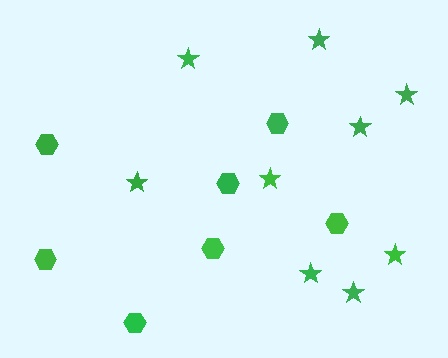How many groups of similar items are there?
There are 2 groups: one group of stars (9) and one group of hexagons (7).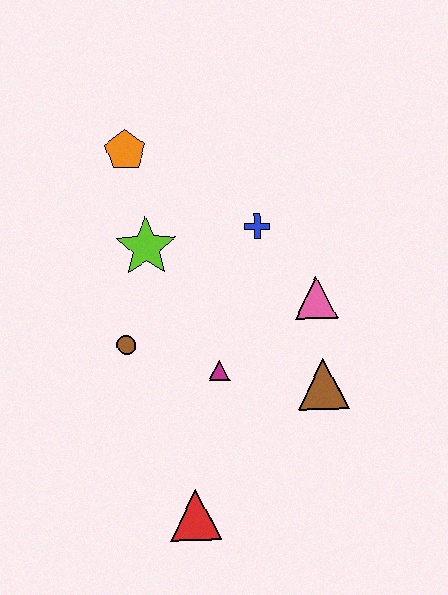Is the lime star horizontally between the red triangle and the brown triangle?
No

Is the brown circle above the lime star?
No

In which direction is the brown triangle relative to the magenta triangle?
The brown triangle is to the right of the magenta triangle.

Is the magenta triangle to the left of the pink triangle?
Yes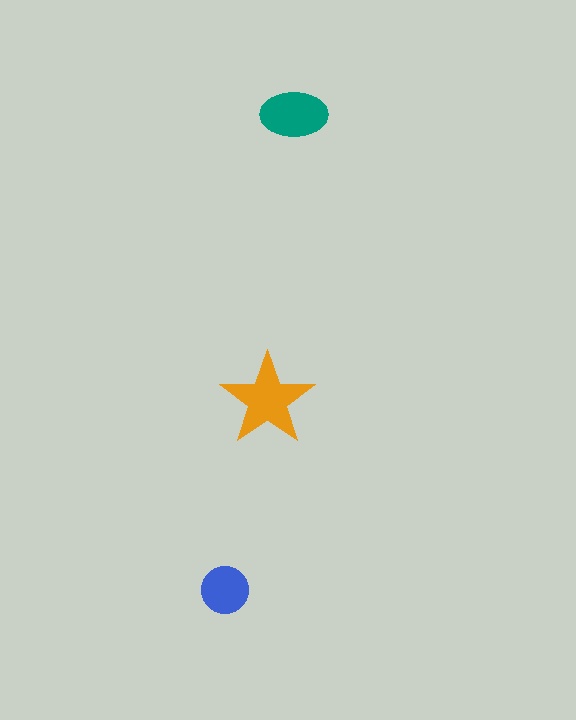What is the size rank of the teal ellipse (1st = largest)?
2nd.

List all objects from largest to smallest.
The orange star, the teal ellipse, the blue circle.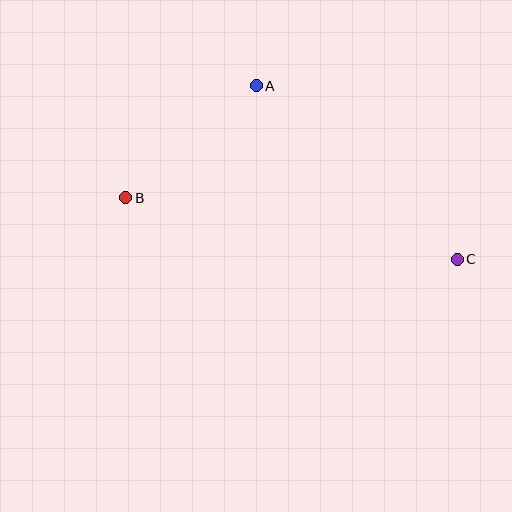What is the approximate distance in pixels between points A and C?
The distance between A and C is approximately 265 pixels.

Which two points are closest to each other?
Points A and B are closest to each other.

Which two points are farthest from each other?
Points B and C are farthest from each other.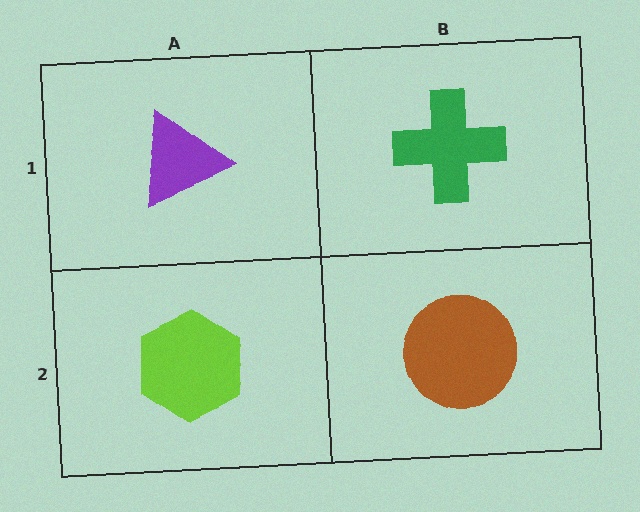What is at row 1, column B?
A green cross.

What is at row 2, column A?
A lime hexagon.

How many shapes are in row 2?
2 shapes.